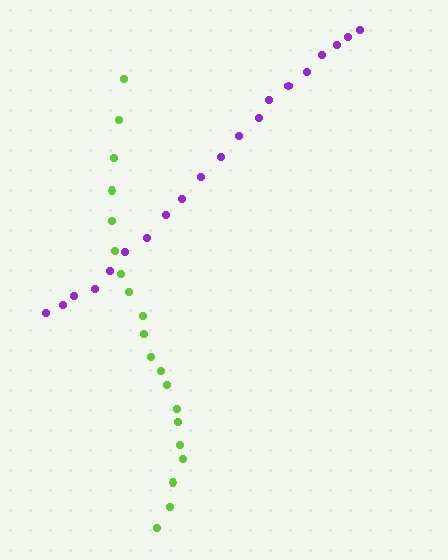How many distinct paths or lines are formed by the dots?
There are 2 distinct paths.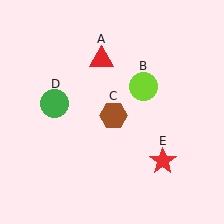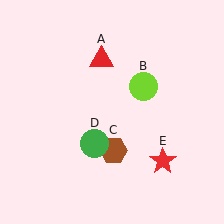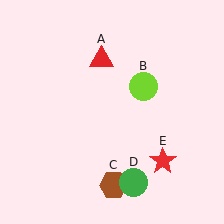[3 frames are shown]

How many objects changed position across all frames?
2 objects changed position: brown hexagon (object C), green circle (object D).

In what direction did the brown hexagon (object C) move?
The brown hexagon (object C) moved down.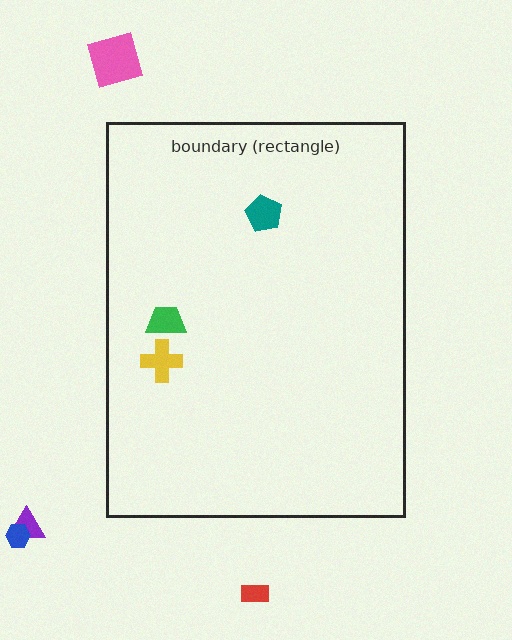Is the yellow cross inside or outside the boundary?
Inside.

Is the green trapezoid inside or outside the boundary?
Inside.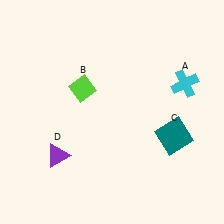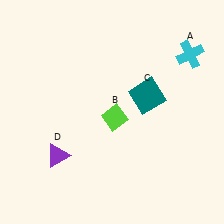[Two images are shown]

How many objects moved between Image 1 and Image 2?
3 objects moved between the two images.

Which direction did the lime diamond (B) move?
The lime diamond (B) moved right.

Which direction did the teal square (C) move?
The teal square (C) moved up.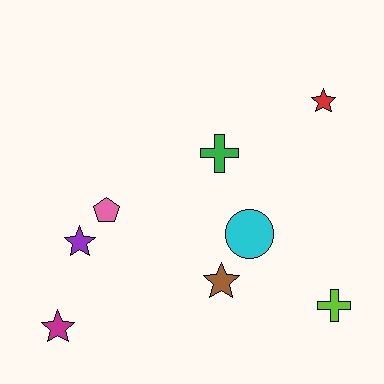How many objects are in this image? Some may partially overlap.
There are 8 objects.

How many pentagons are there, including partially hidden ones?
There is 1 pentagon.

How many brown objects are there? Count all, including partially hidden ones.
There is 1 brown object.